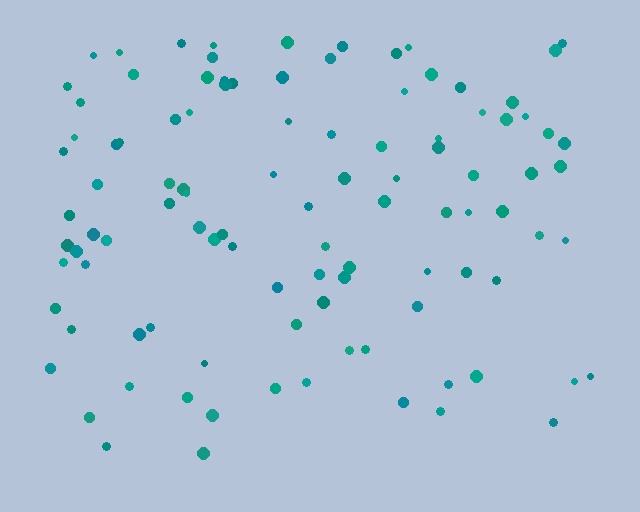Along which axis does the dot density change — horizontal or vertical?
Vertical.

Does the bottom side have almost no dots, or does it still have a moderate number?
Still a moderate number, just noticeably fewer than the top.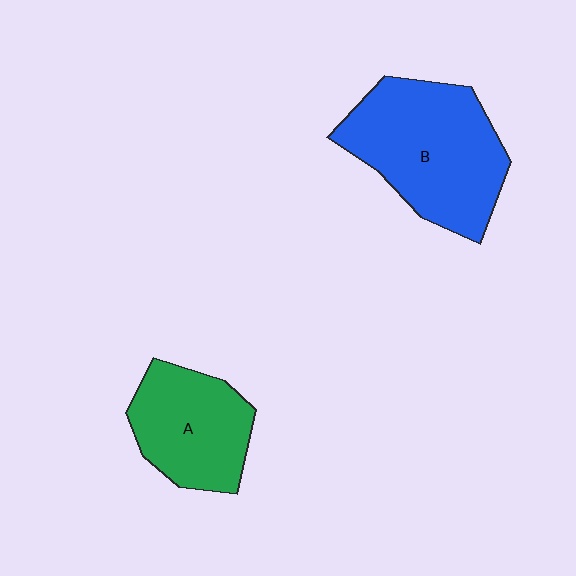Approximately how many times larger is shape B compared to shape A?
Approximately 1.5 times.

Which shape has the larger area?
Shape B (blue).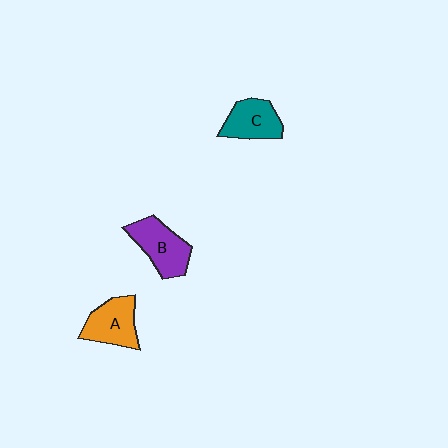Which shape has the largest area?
Shape B (purple).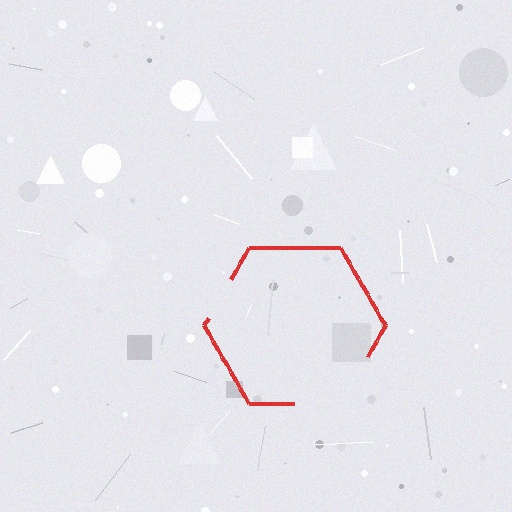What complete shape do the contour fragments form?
The contour fragments form a hexagon.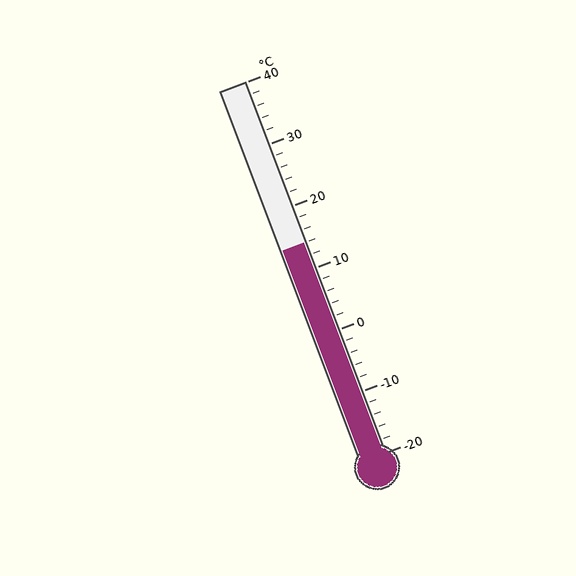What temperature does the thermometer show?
The thermometer shows approximately 14°C.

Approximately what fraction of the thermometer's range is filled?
The thermometer is filled to approximately 55% of its range.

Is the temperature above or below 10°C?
The temperature is above 10°C.